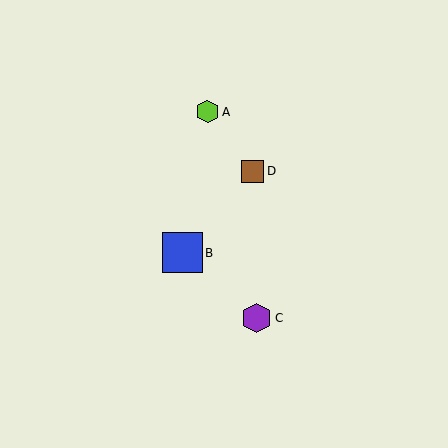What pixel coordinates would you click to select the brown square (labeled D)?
Click at (253, 171) to select the brown square D.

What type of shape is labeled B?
Shape B is a blue square.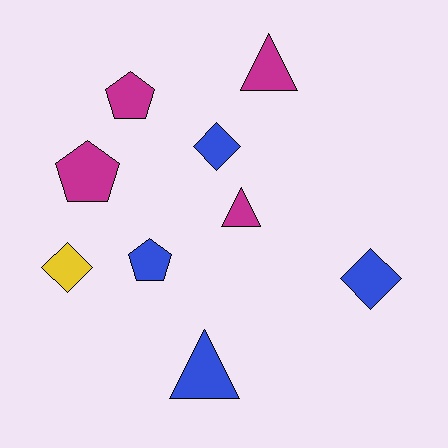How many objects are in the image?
There are 9 objects.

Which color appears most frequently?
Blue, with 4 objects.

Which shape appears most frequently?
Pentagon, with 3 objects.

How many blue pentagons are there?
There is 1 blue pentagon.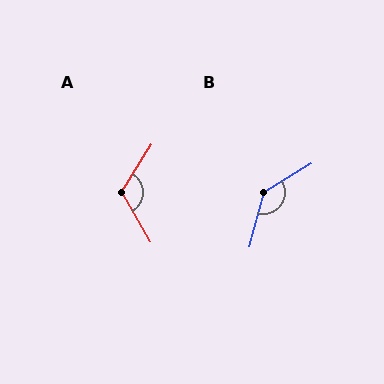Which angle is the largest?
B, at approximately 137 degrees.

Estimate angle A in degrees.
Approximately 118 degrees.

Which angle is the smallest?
A, at approximately 118 degrees.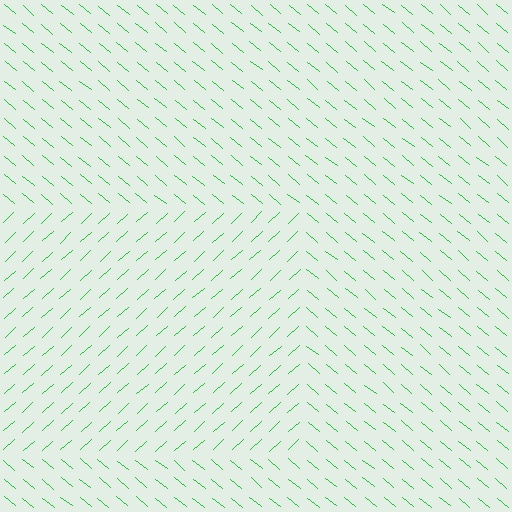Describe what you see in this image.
The image is filled with small green line segments. A rectangle region in the image has lines oriented differently from the surrounding lines, creating a visible texture boundary.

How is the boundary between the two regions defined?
The boundary is defined purely by a change in line orientation (approximately 81 degrees difference). All lines are the same color and thickness.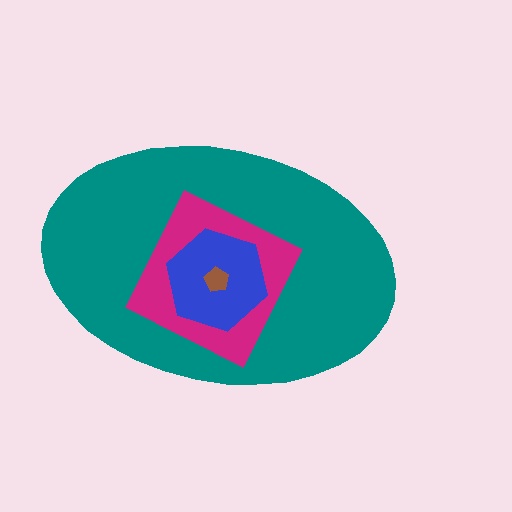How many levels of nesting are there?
4.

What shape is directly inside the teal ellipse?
The magenta square.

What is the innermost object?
The brown pentagon.